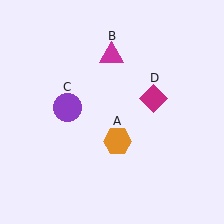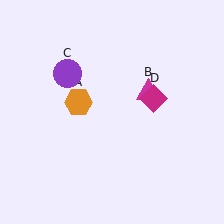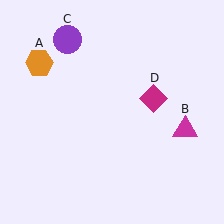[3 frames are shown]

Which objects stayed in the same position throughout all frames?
Magenta diamond (object D) remained stationary.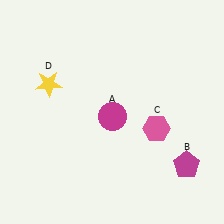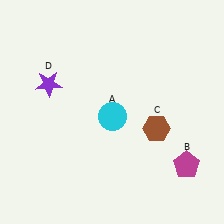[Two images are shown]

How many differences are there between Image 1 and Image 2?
There are 3 differences between the two images.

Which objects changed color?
A changed from magenta to cyan. C changed from pink to brown. D changed from yellow to purple.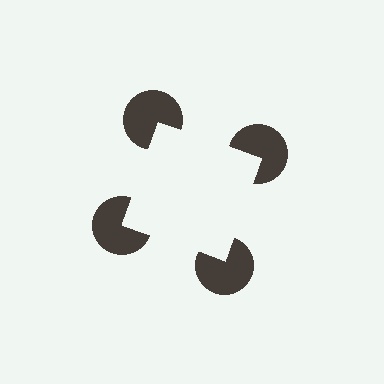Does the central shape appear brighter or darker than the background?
It typically appears slightly brighter than the background, even though no actual brightness change is drawn.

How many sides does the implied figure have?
4 sides.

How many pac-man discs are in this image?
There are 4 — one at each vertex of the illusory square.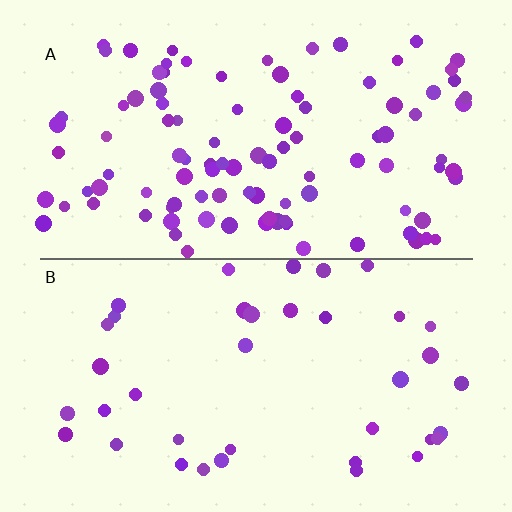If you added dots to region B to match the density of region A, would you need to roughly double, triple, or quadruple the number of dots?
Approximately triple.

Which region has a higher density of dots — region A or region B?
A (the top).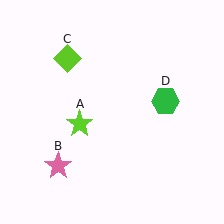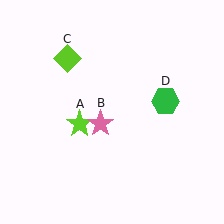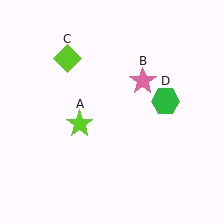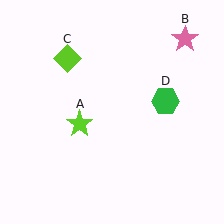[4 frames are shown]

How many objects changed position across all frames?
1 object changed position: pink star (object B).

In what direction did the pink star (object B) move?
The pink star (object B) moved up and to the right.